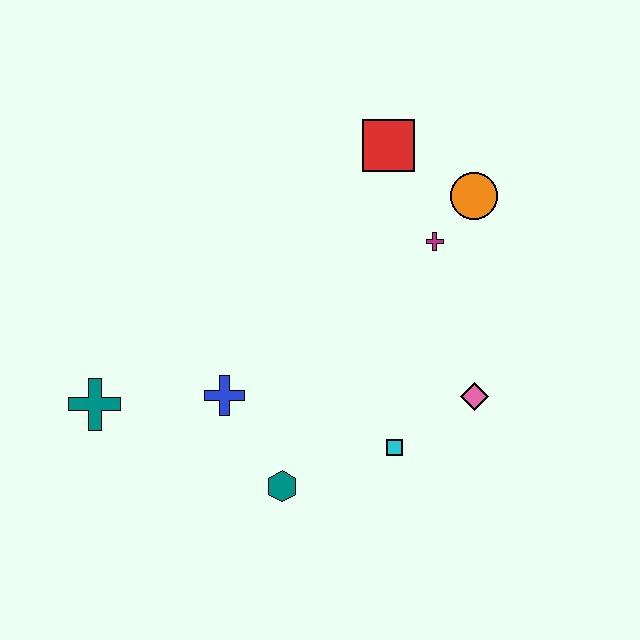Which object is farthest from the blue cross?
The orange circle is farthest from the blue cross.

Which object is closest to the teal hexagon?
The blue cross is closest to the teal hexagon.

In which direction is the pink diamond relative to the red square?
The pink diamond is below the red square.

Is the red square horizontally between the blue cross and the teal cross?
No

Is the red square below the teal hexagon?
No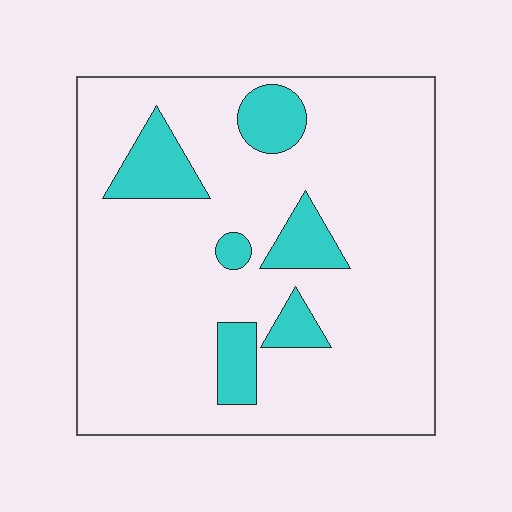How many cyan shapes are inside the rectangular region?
6.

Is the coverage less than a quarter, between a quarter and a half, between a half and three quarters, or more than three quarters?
Less than a quarter.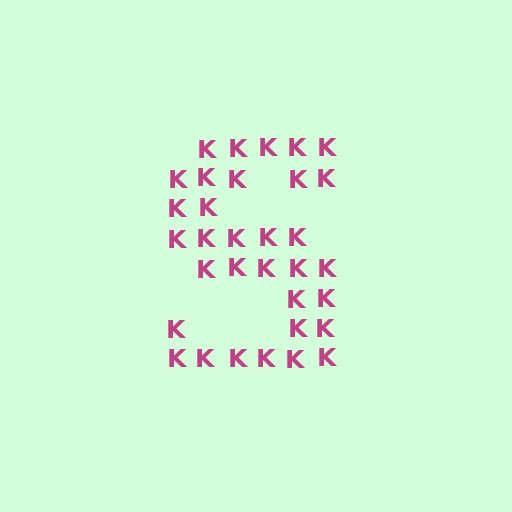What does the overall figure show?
The overall figure shows the letter S.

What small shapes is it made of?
It is made of small letter K's.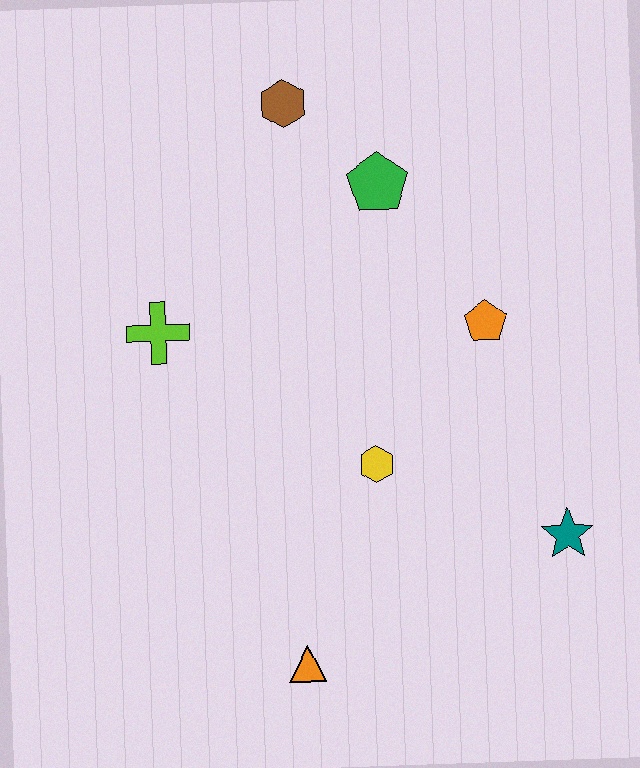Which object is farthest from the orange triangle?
The brown hexagon is farthest from the orange triangle.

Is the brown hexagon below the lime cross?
No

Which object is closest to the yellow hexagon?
The orange pentagon is closest to the yellow hexagon.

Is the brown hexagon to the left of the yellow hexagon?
Yes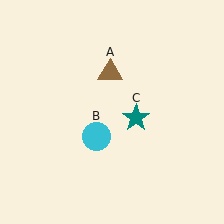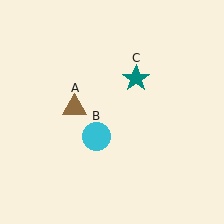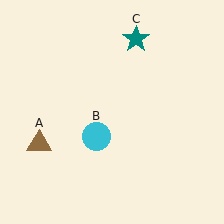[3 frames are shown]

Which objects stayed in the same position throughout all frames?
Cyan circle (object B) remained stationary.